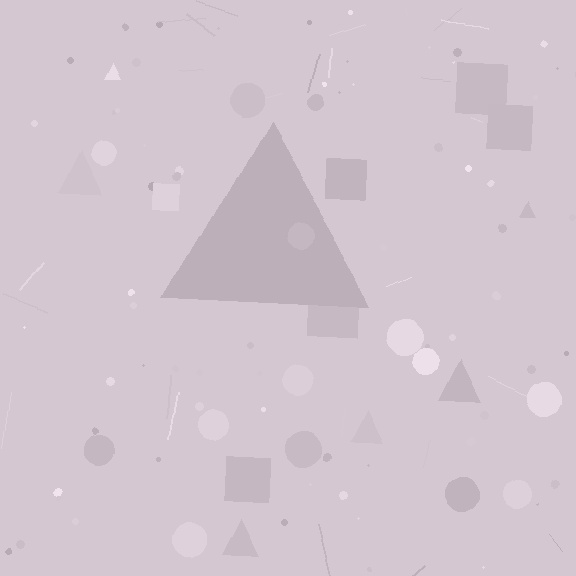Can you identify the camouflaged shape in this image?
The camouflaged shape is a triangle.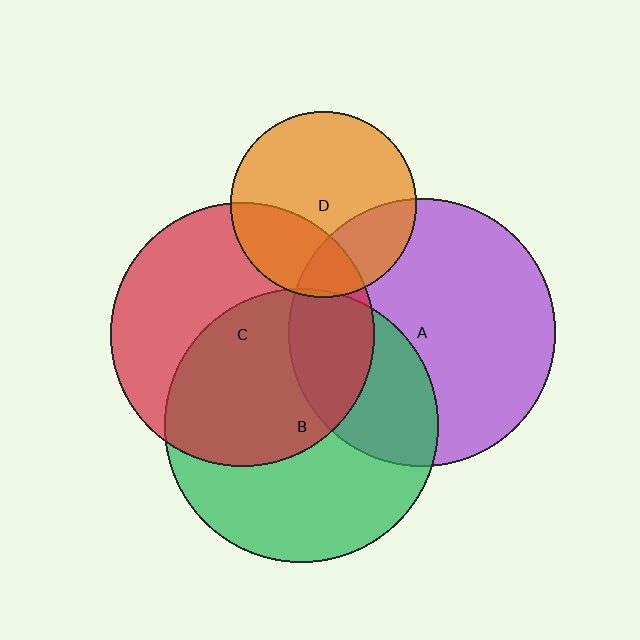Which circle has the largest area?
Circle B (green).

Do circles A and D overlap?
Yes.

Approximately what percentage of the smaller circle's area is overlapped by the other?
Approximately 25%.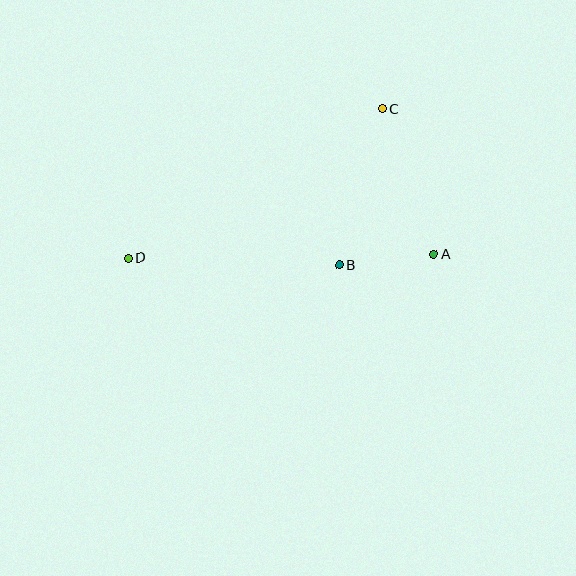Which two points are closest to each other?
Points A and B are closest to each other.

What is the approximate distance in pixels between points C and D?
The distance between C and D is approximately 295 pixels.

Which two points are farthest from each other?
Points A and D are farthest from each other.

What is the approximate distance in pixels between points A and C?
The distance between A and C is approximately 154 pixels.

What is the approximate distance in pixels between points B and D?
The distance between B and D is approximately 211 pixels.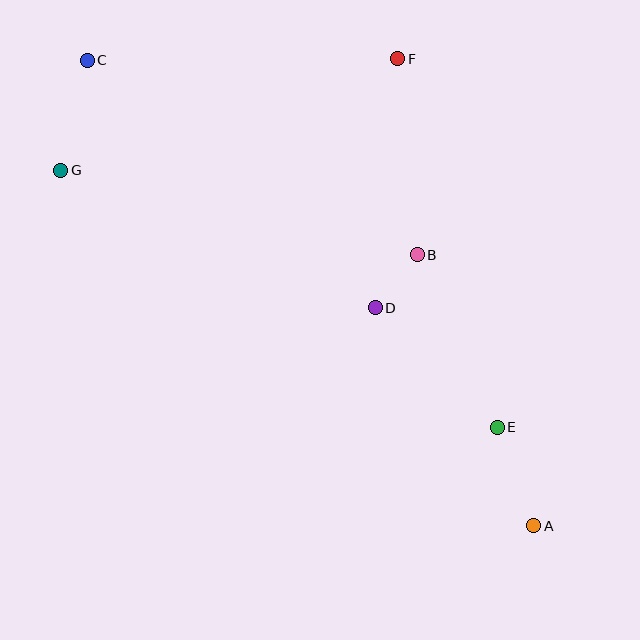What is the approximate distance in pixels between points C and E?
The distance between C and E is approximately 551 pixels.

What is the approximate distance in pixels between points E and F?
The distance between E and F is approximately 382 pixels.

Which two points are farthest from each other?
Points A and C are farthest from each other.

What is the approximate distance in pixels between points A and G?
The distance between A and G is approximately 592 pixels.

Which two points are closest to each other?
Points B and D are closest to each other.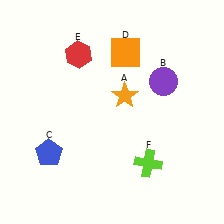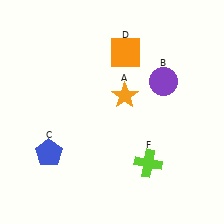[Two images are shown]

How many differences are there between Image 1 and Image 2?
There is 1 difference between the two images.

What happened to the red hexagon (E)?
The red hexagon (E) was removed in Image 2. It was in the top-left area of Image 1.